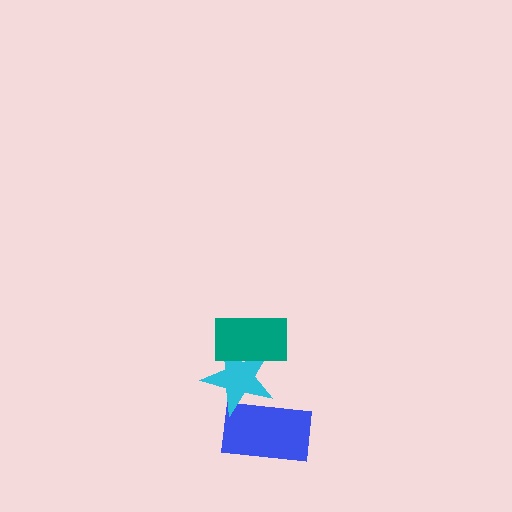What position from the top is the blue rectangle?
The blue rectangle is 3rd from the top.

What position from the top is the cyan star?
The cyan star is 2nd from the top.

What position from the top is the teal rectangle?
The teal rectangle is 1st from the top.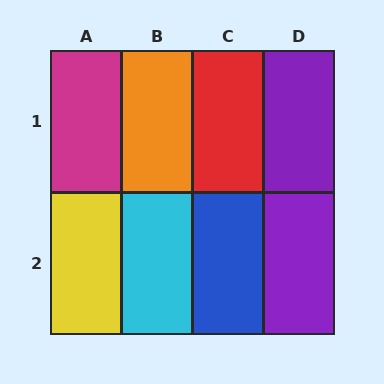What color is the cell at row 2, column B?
Cyan.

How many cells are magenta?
1 cell is magenta.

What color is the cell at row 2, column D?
Purple.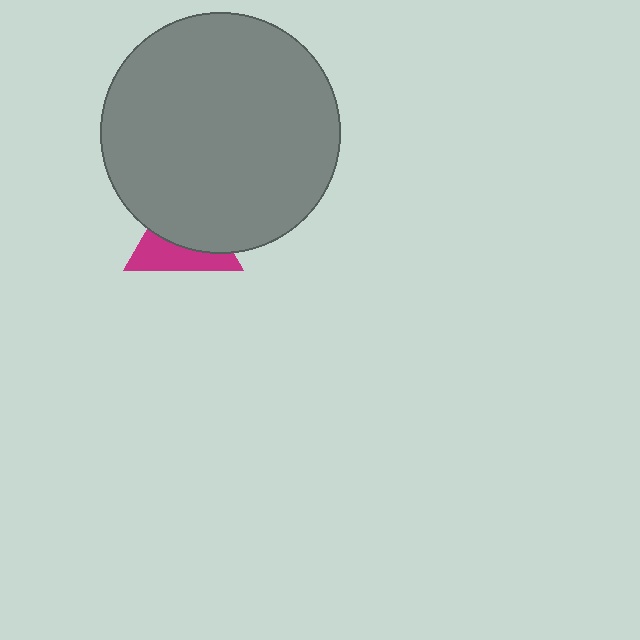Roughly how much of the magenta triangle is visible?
A small part of it is visible (roughly 42%).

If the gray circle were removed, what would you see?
You would see the complete magenta triangle.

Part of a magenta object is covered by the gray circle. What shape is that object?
It is a triangle.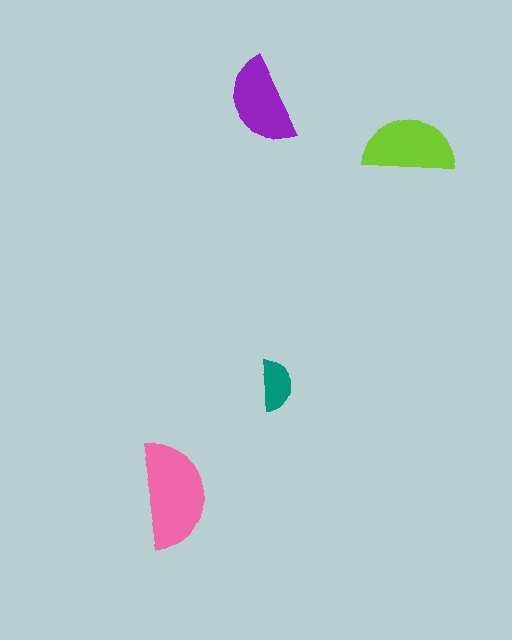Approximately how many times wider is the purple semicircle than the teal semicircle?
About 1.5 times wider.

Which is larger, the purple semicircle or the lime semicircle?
The lime one.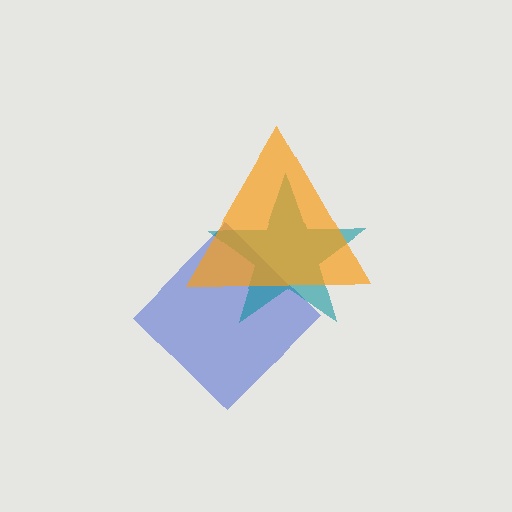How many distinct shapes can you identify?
There are 3 distinct shapes: a blue diamond, a teal star, an orange triangle.